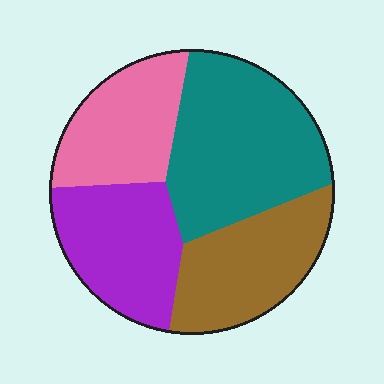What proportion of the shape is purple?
Purple covers around 25% of the shape.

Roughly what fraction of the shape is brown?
Brown takes up about one quarter (1/4) of the shape.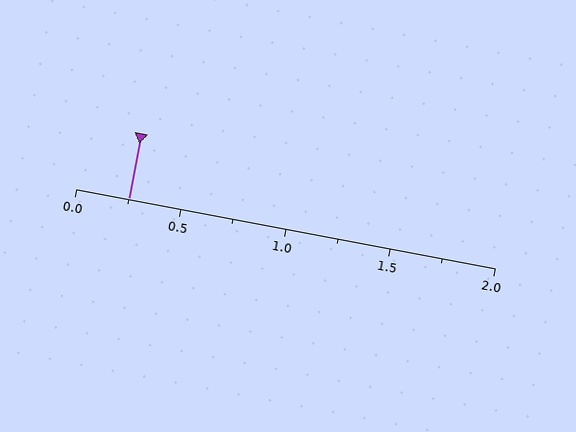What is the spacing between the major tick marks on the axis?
The major ticks are spaced 0.5 apart.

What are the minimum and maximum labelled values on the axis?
The axis runs from 0.0 to 2.0.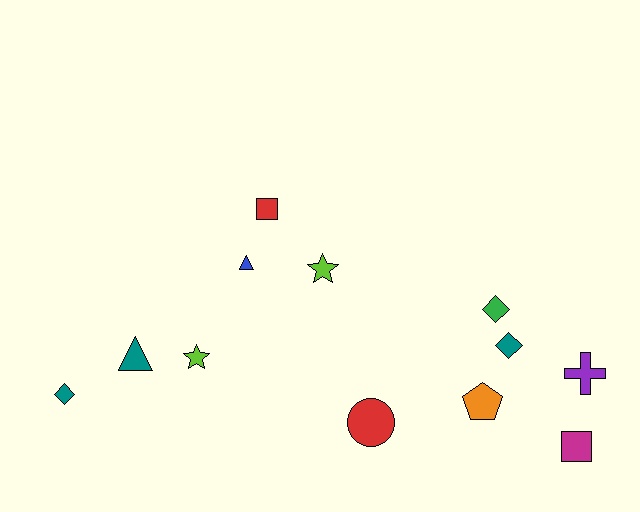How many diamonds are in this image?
There are 3 diamonds.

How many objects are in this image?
There are 12 objects.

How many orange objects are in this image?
There is 1 orange object.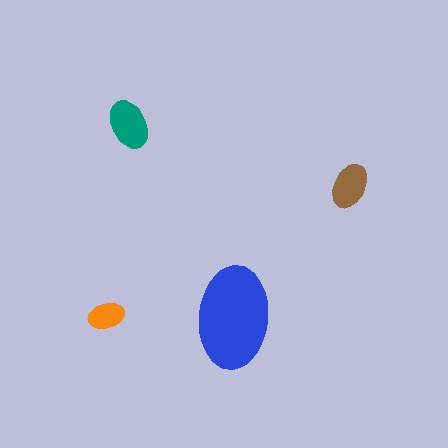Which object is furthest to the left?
The orange ellipse is leftmost.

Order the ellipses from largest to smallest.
the blue one, the teal one, the brown one, the orange one.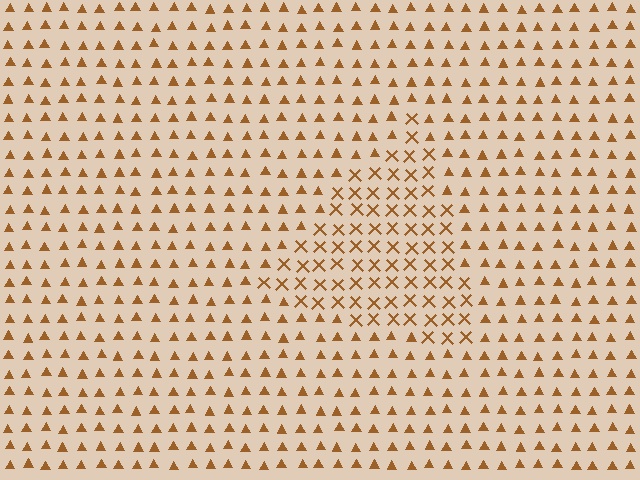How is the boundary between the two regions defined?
The boundary is defined by a change in element shape: X marks inside vs. triangles outside. All elements share the same color and spacing.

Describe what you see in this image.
The image is filled with small brown elements arranged in a uniform grid. A triangle-shaped region contains X marks, while the surrounding area contains triangles. The boundary is defined purely by the change in element shape.